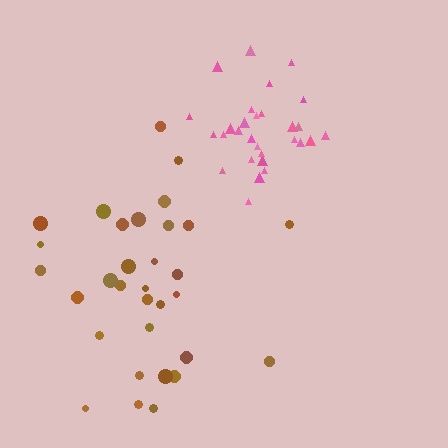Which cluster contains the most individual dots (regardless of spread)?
Brown (33).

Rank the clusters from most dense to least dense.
pink, brown.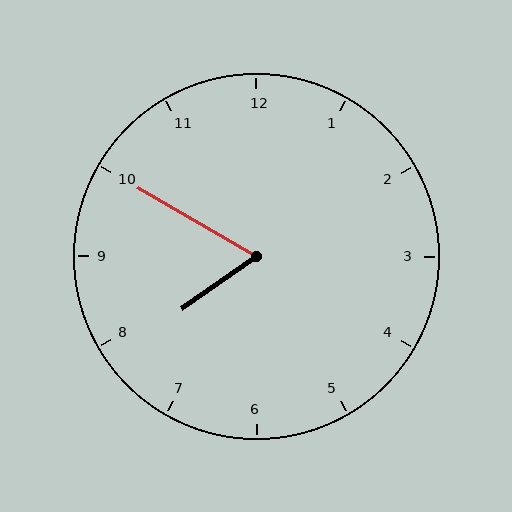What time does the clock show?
7:50.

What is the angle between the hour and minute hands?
Approximately 65 degrees.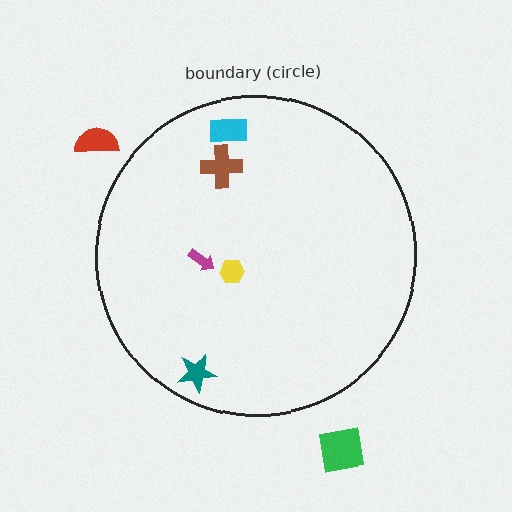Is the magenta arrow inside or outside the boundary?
Inside.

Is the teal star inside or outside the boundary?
Inside.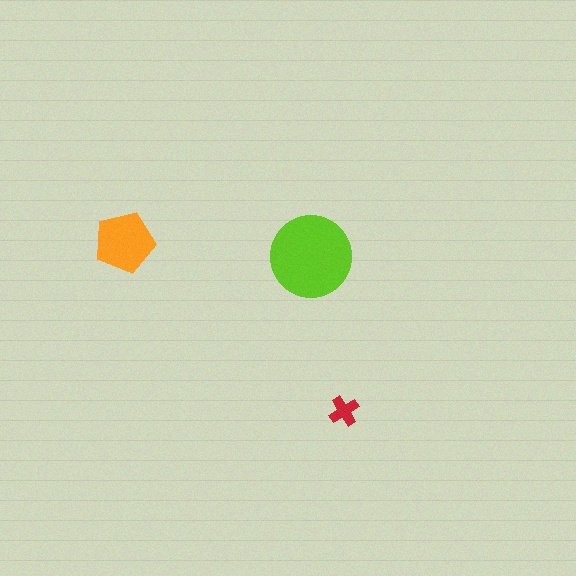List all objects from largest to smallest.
The lime circle, the orange pentagon, the red cross.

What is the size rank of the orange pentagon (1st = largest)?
2nd.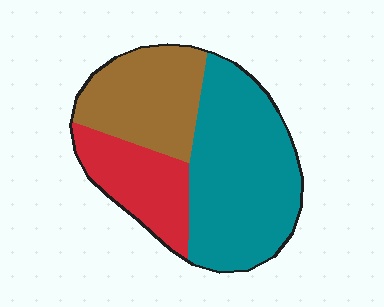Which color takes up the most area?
Teal, at roughly 50%.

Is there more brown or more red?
Brown.